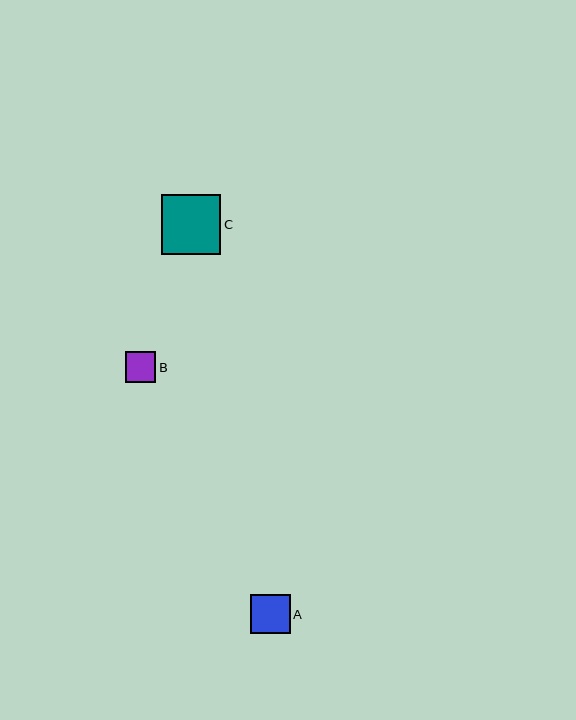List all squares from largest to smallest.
From largest to smallest: C, A, B.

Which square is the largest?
Square C is the largest with a size of approximately 59 pixels.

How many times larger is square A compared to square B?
Square A is approximately 1.3 times the size of square B.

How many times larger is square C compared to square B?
Square C is approximately 1.9 times the size of square B.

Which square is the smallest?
Square B is the smallest with a size of approximately 31 pixels.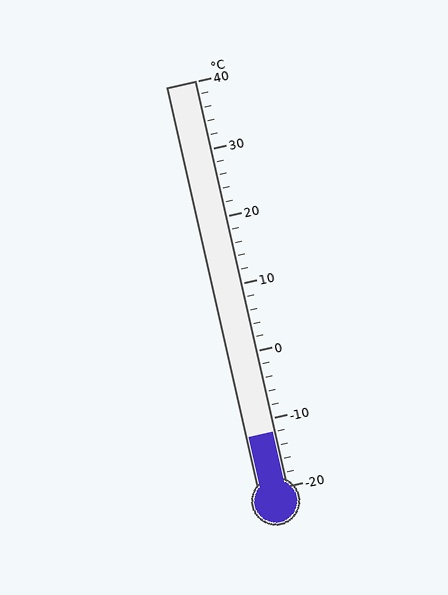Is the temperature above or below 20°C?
The temperature is below 20°C.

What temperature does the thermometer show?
The thermometer shows approximately -12°C.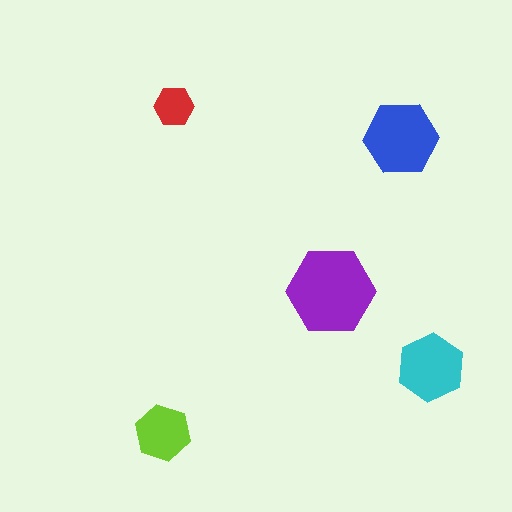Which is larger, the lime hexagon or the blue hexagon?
The blue one.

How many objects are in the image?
There are 5 objects in the image.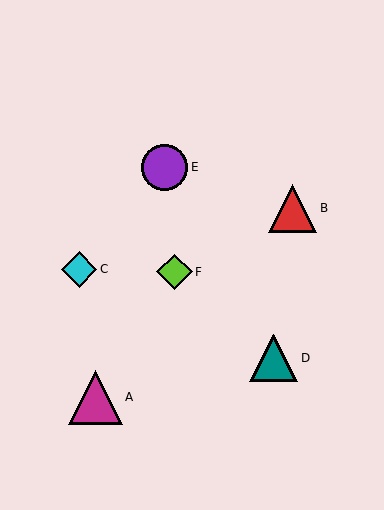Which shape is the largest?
The magenta triangle (labeled A) is the largest.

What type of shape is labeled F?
Shape F is a lime diamond.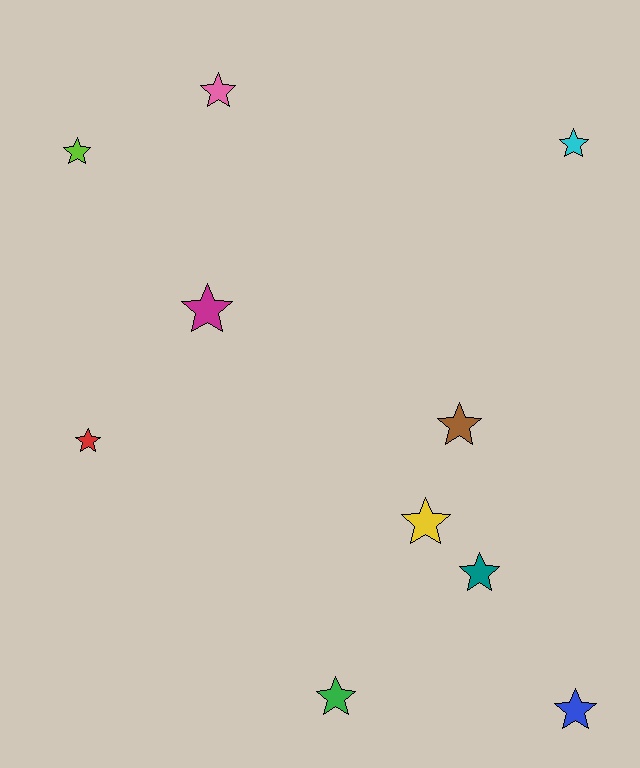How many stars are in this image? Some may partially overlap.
There are 10 stars.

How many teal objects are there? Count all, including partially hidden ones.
There is 1 teal object.